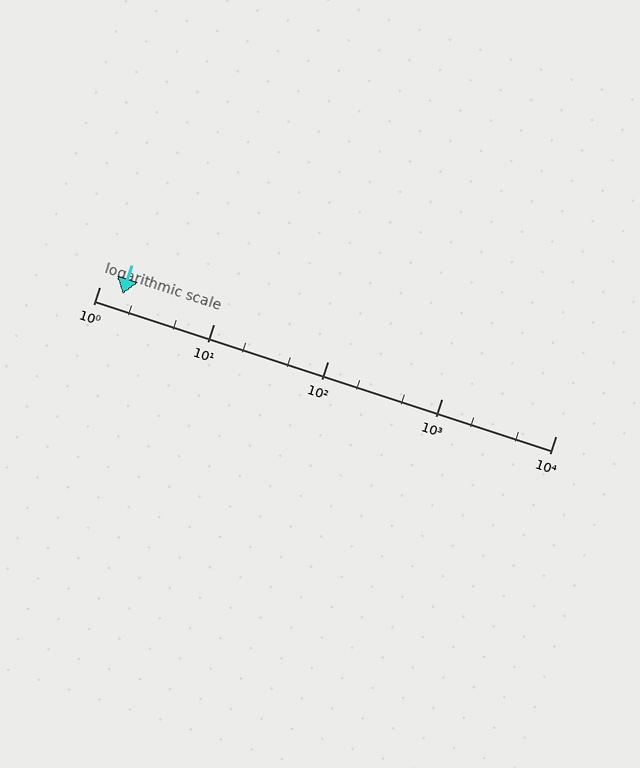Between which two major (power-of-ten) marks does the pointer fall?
The pointer is between 1 and 10.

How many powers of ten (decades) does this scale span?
The scale spans 4 decades, from 1 to 10000.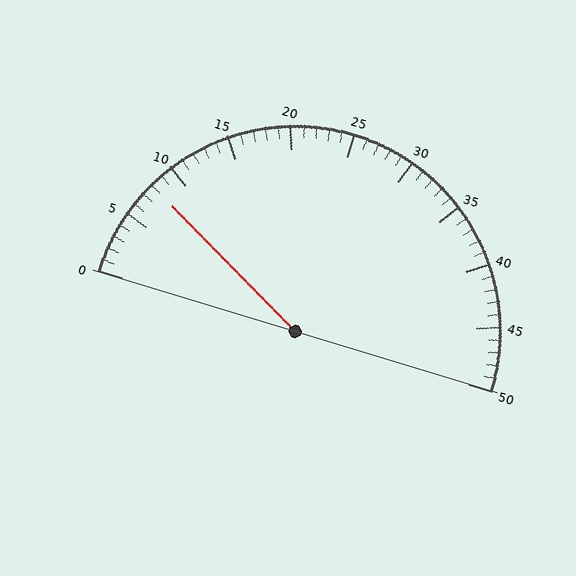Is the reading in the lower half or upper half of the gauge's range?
The reading is in the lower half of the range (0 to 50).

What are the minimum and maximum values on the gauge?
The gauge ranges from 0 to 50.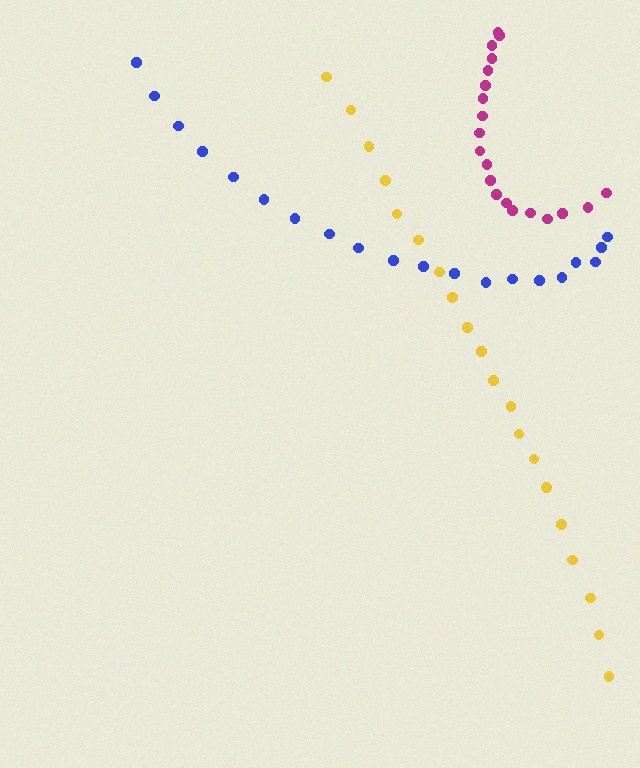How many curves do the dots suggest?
There are 3 distinct paths.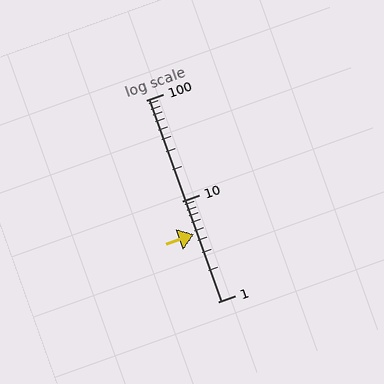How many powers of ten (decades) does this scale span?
The scale spans 2 decades, from 1 to 100.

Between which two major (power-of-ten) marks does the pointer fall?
The pointer is between 1 and 10.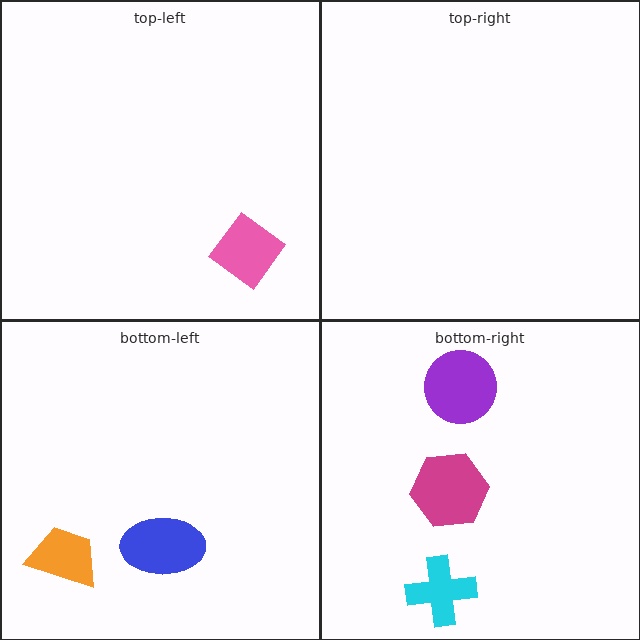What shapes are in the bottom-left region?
The blue ellipse, the orange trapezoid.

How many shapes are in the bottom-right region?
3.